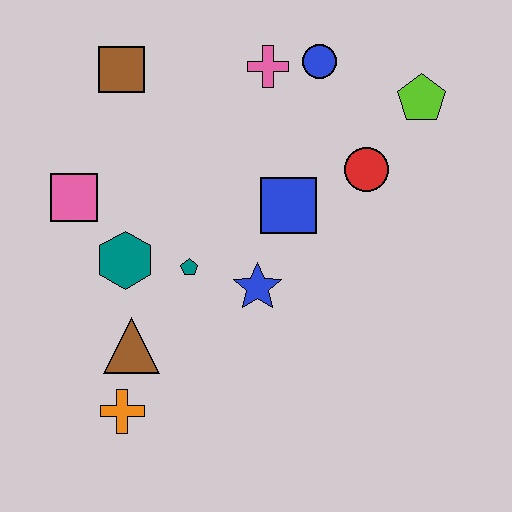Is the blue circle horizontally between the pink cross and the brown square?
No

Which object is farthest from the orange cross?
The lime pentagon is farthest from the orange cross.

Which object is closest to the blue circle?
The pink cross is closest to the blue circle.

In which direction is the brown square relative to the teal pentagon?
The brown square is above the teal pentagon.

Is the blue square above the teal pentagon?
Yes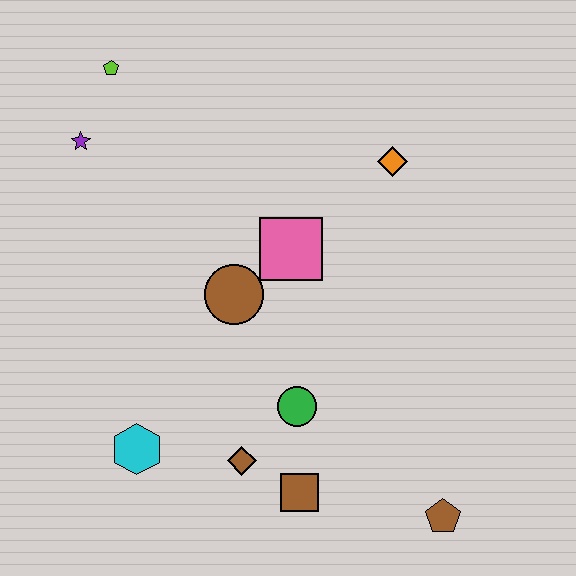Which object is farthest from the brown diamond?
The lime pentagon is farthest from the brown diamond.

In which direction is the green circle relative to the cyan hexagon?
The green circle is to the right of the cyan hexagon.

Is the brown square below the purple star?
Yes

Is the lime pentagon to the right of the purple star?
Yes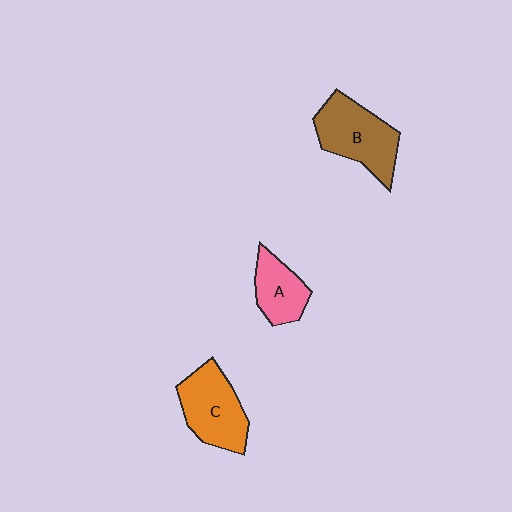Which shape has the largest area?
Shape B (brown).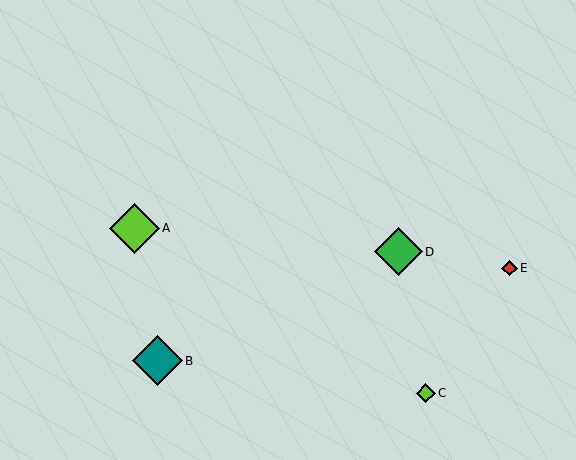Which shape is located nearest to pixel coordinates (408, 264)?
The green diamond (labeled D) at (398, 252) is nearest to that location.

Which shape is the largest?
The lime diamond (labeled A) is the largest.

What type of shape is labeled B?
Shape B is a teal diamond.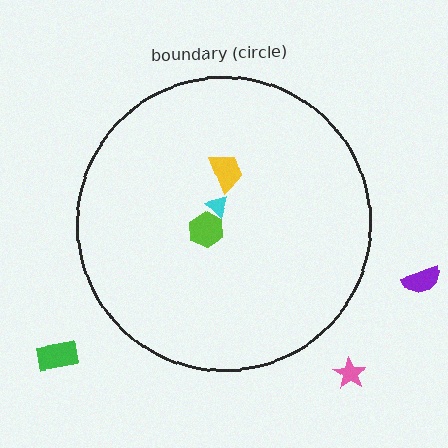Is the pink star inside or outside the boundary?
Outside.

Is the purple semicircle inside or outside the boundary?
Outside.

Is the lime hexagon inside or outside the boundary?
Inside.